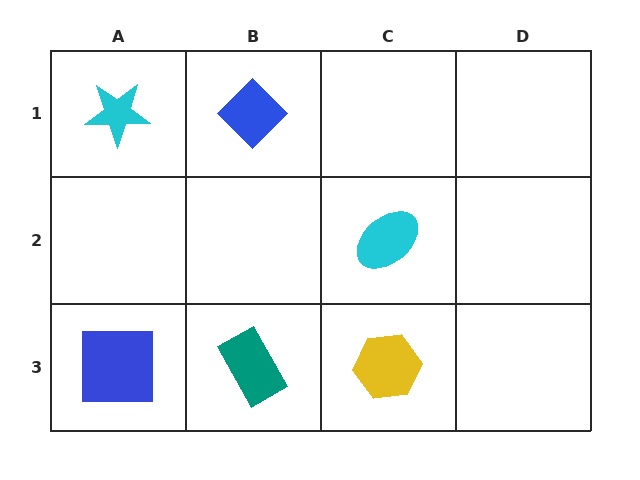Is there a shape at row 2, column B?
No, that cell is empty.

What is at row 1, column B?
A blue diamond.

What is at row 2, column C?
A cyan ellipse.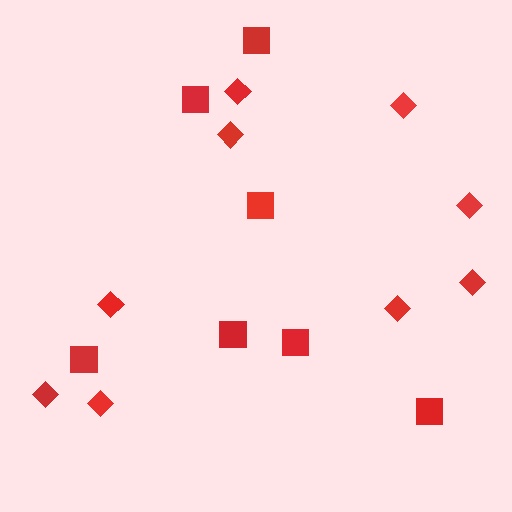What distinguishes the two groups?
There are 2 groups: one group of squares (7) and one group of diamonds (9).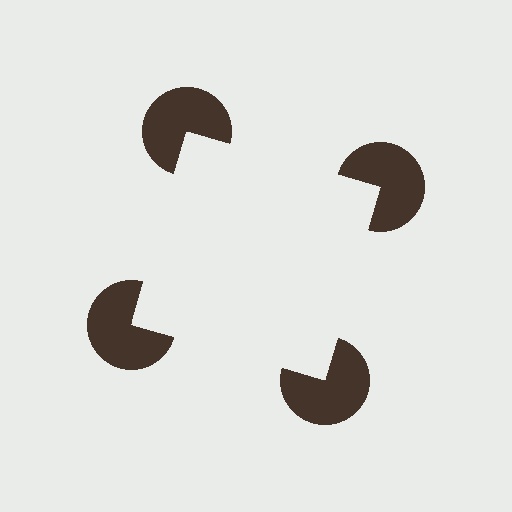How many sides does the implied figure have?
4 sides.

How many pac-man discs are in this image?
There are 4 — one at each vertex of the illusory square.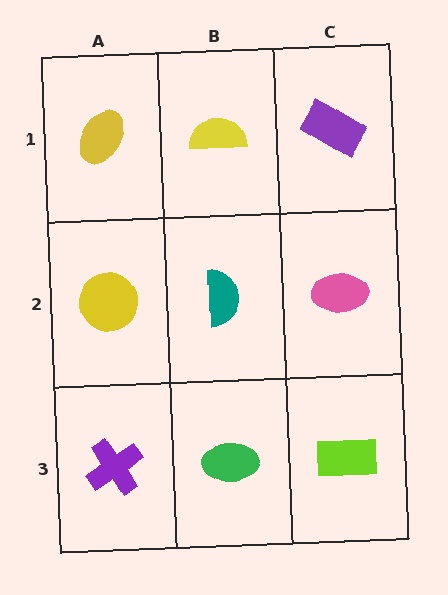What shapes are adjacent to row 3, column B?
A teal semicircle (row 2, column B), a purple cross (row 3, column A), a lime rectangle (row 3, column C).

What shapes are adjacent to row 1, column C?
A pink ellipse (row 2, column C), a yellow semicircle (row 1, column B).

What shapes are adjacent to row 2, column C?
A purple rectangle (row 1, column C), a lime rectangle (row 3, column C), a teal semicircle (row 2, column B).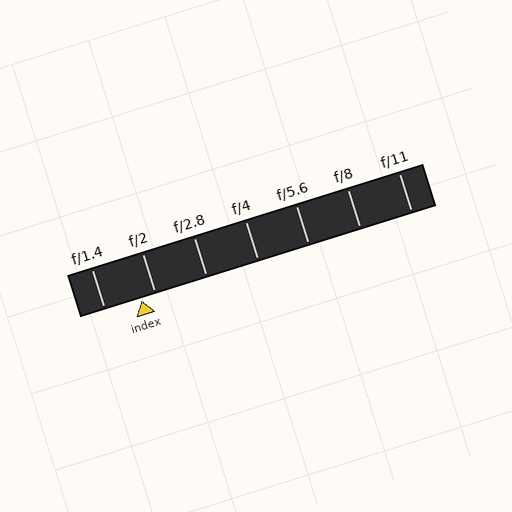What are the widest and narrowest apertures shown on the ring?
The widest aperture shown is f/1.4 and the narrowest is f/11.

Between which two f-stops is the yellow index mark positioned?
The index mark is between f/1.4 and f/2.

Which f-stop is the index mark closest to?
The index mark is closest to f/2.